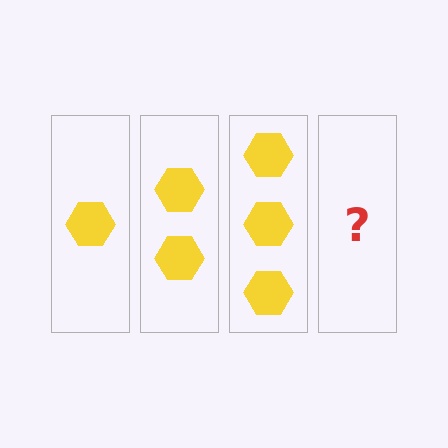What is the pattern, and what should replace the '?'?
The pattern is that each step adds one more hexagon. The '?' should be 4 hexagons.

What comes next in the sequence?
The next element should be 4 hexagons.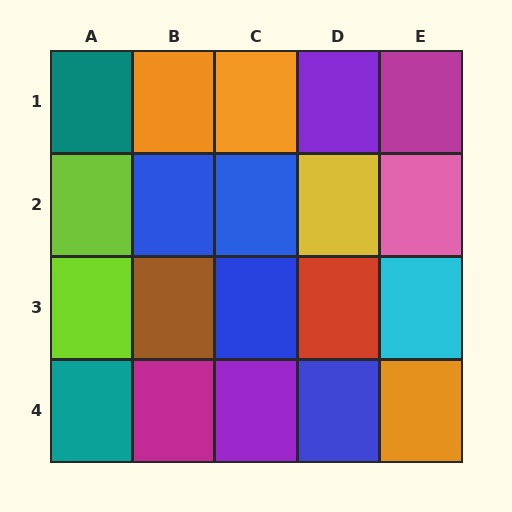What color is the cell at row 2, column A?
Lime.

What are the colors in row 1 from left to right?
Teal, orange, orange, purple, magenta.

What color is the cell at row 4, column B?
Magenta.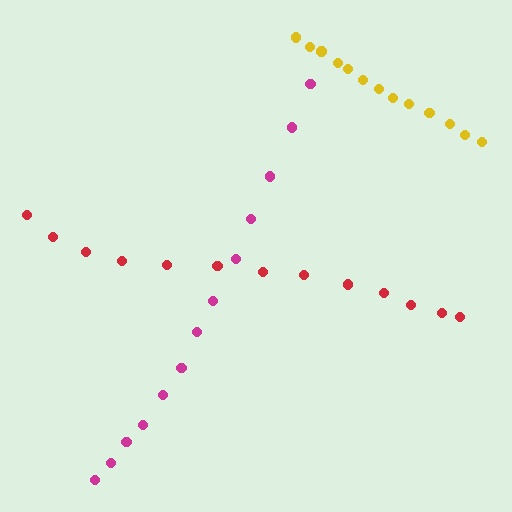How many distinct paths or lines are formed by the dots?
There are 3 distinct paths.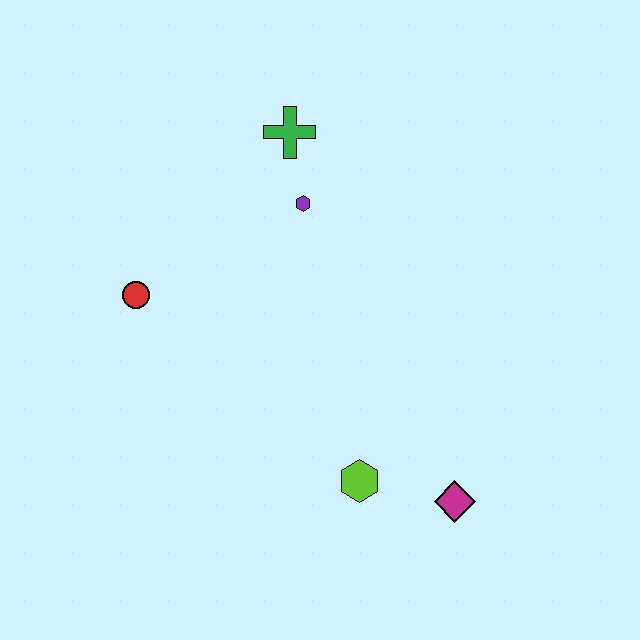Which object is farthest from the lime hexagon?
The green cross is farthest from the lime hexagon.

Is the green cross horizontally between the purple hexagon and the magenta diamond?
No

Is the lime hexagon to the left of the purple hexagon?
No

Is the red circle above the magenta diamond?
Yes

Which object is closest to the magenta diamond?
The lime hexagon is closest to the magenta diamond.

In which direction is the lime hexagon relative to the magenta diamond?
The lime hexagon is to the left of the magenta diamond.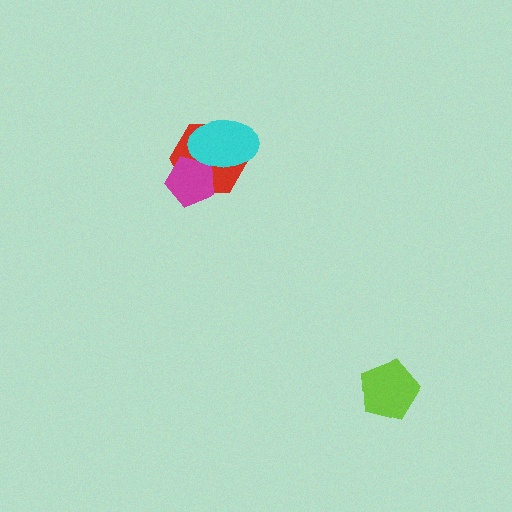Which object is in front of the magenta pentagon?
The cyan ellipse is in front of the magenta pentagon.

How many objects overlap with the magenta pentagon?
2 objects overlap with the magenta pentagon.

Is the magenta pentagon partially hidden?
Yes, it is partially covered by another shape.